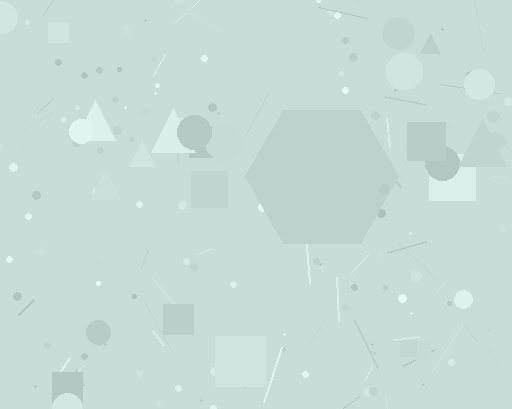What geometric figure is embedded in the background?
A hexagon is embedded in the background.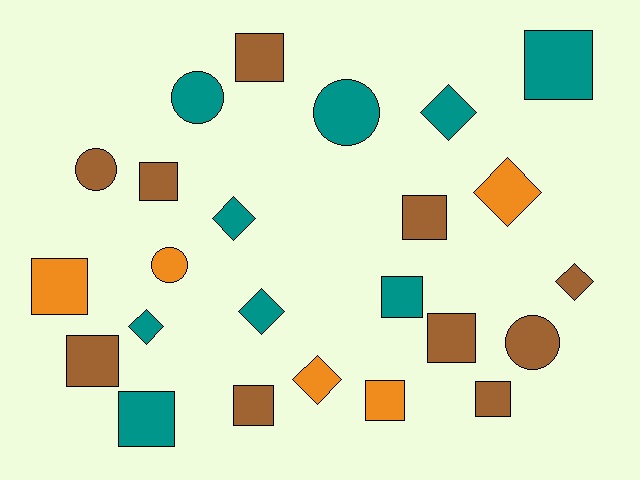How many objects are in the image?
There are 24 objects.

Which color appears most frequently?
Brown, with 10 objects.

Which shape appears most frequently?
Square, with 12 objects.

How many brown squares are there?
There are 7 brown squares.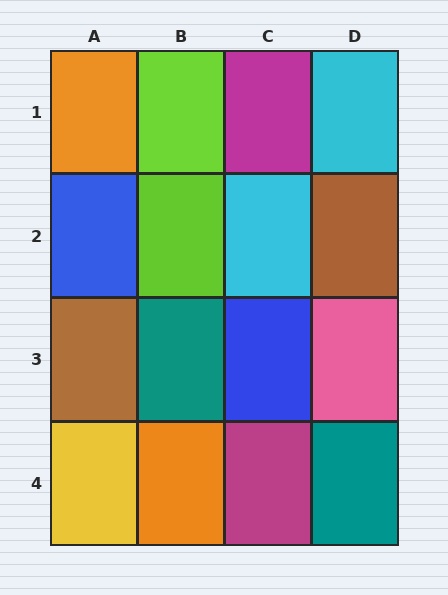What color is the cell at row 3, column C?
Blue.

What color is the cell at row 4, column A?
Yellow.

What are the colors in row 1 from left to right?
Orange, lime, magenta, cyan.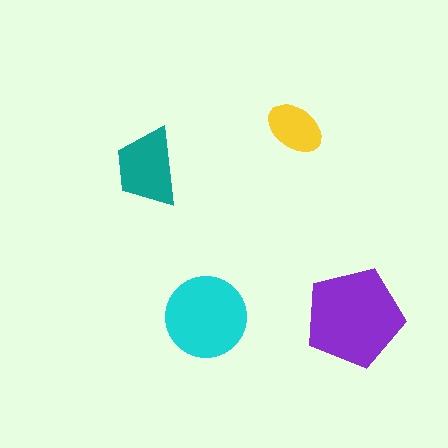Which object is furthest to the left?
The teal trapezoid is leftmost.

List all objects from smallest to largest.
The yellow ellipse, the teal trapezoid, the cyan circle, the purple pentagon.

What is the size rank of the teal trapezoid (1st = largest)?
3rd.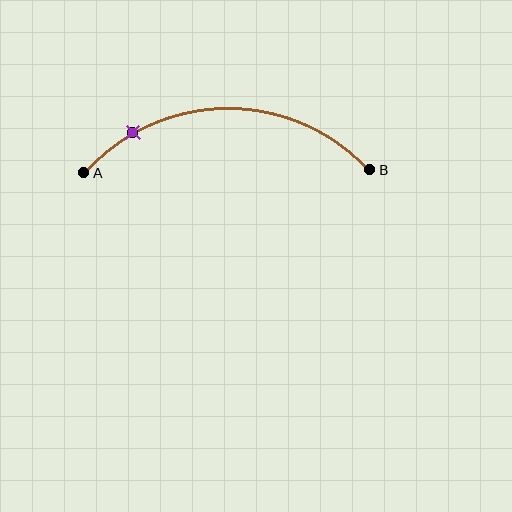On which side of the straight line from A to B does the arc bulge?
The arc bulges above the straight line connecting A and B.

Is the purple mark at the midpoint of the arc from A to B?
No. The purple mark lies on the arc but is closer to endpoint A. The arc midpoint would be at the point on the curve equidistant along the arc from both A and B.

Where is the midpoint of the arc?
The arc midpoint is the point on the curve farthest from the straight line joining A and B. It sits above that line.